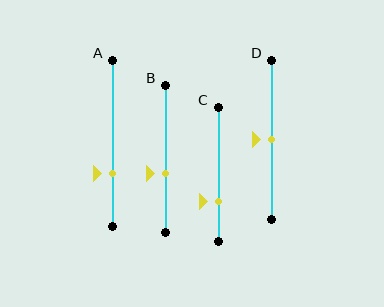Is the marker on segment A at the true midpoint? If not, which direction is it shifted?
No, the marker on segment A is shifted downward by about 18% of the segment length.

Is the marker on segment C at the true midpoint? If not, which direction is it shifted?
No, the marker on segment C is shifted downward by about 20% of the segment length.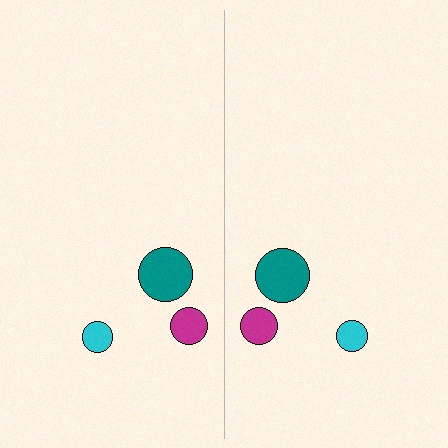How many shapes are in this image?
There are 6 shapes in this image.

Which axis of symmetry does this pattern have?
The pattern has a vertical axis of symmetry running through the center of the image.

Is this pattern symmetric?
Yes, this pattern has bilateral (reflection) symmetry.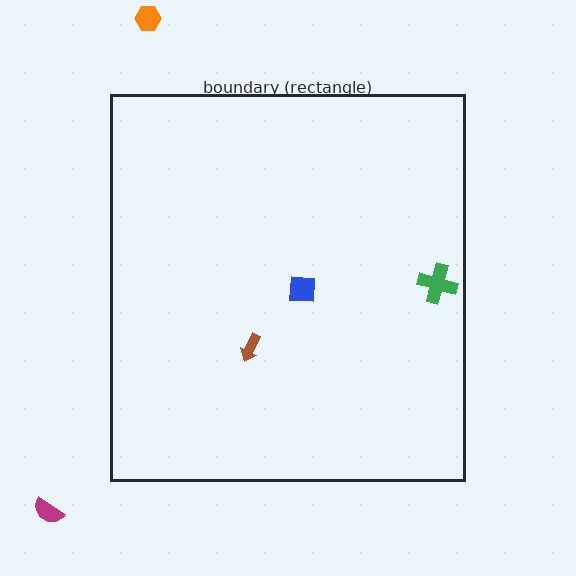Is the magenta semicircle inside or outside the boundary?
Outside.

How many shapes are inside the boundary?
3 inside, 2 outside.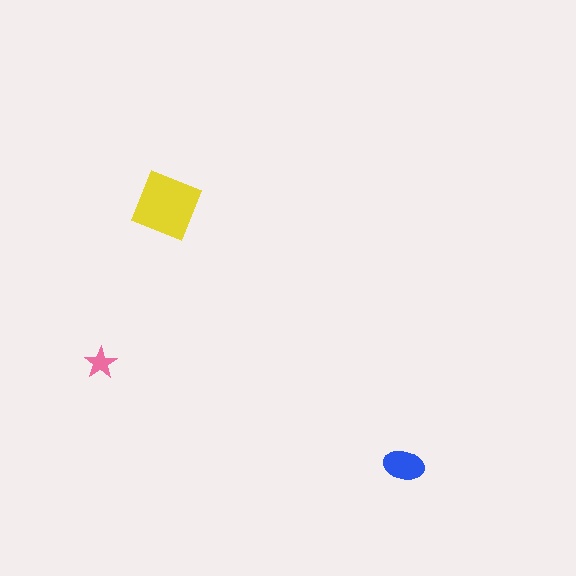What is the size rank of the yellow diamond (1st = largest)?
1st.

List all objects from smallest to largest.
The pink star, the blue ellipse, the yellow diamond.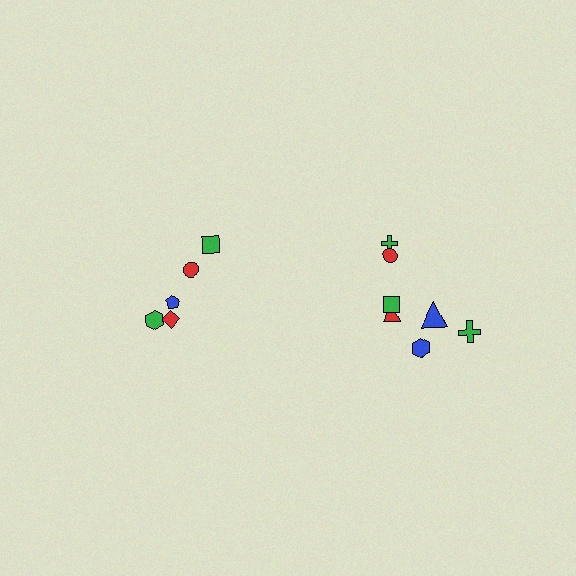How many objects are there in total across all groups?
There are 12 objects.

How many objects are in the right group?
There are 7 objects.